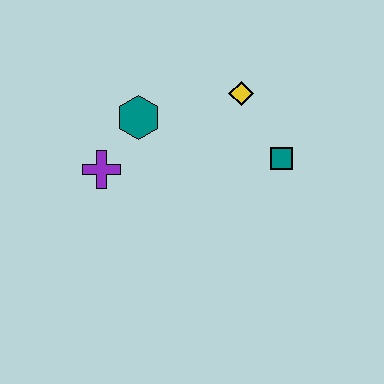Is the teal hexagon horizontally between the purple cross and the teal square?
Yes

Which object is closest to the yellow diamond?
The teal square is closest to the yellow diamond.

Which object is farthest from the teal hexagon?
The teal square is farthest from the teal hexagon.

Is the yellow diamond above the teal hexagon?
Yes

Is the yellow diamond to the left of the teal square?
Yes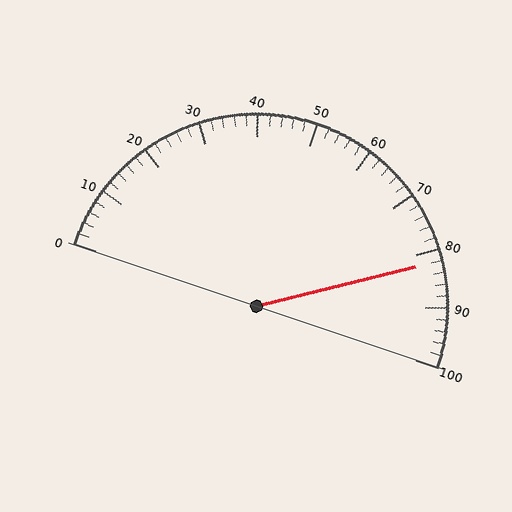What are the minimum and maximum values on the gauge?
The gauge ranges from 0 to 100.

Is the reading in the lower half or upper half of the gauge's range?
The reading is in the upper half of the range (0 to 100).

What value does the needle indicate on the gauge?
The needle indicates approximately 82.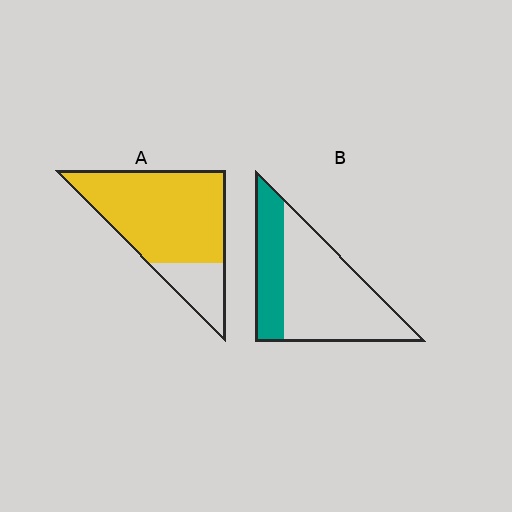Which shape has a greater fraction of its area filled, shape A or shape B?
Shape A.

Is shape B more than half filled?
No.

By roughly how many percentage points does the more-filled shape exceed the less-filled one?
By roughly 50 percentage points (A over B).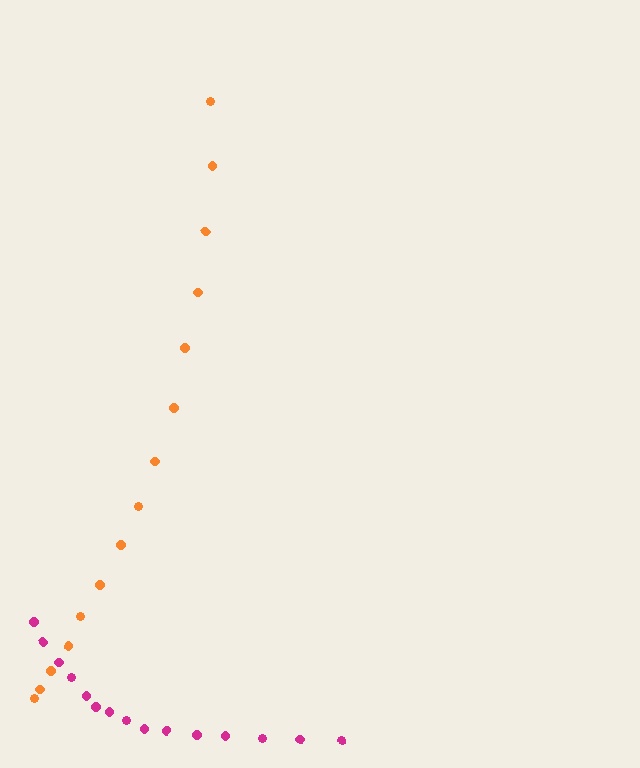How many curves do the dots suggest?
There are 2 distinct paths.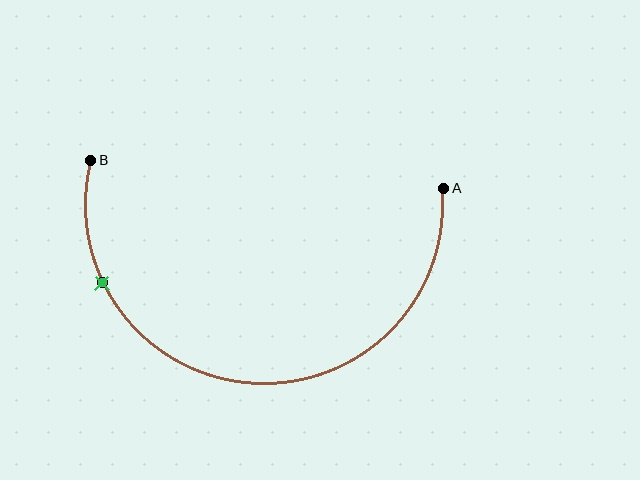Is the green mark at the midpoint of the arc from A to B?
No. The green mark lies on the arc but is closer to endpoint B. The arc midpoint would be at the point on the curve equidistant along the arc from both A and B.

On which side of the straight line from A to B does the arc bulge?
The arc bulges below the straight line connecting A and B.